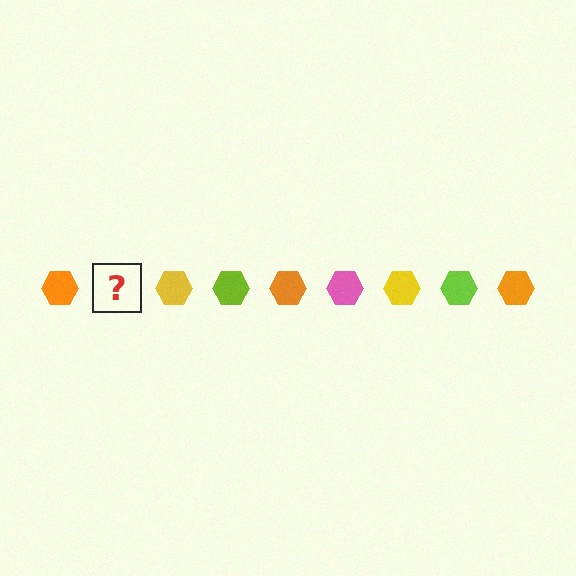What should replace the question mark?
The question mark should be replaced with a pink hexagon.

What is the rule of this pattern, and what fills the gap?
The rule is that the pattern cycles through orange, pink, yellow, lime hexagons. The gap should be filled with a pink hexagon.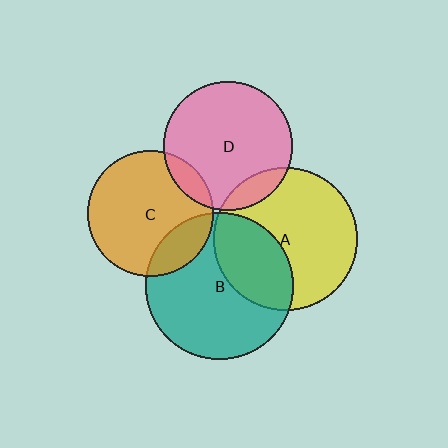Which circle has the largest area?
Circle B (teal).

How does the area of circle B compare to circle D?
Approximately 1.3 times.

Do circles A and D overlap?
Yes.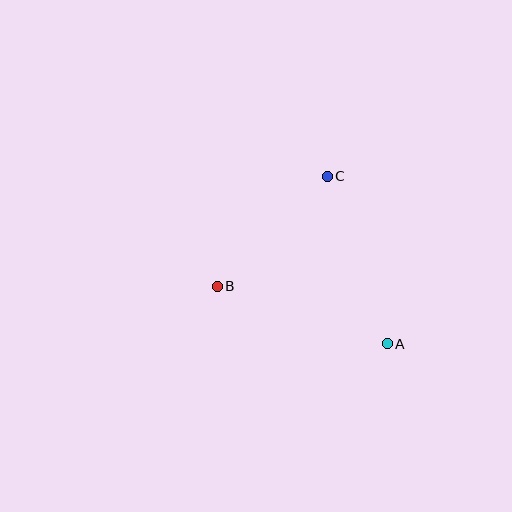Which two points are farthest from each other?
Points A and B are farthest from each other.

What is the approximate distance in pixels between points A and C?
The distance between A and C is approximately 178 pixels.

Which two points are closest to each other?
Points B and C are closest to each other.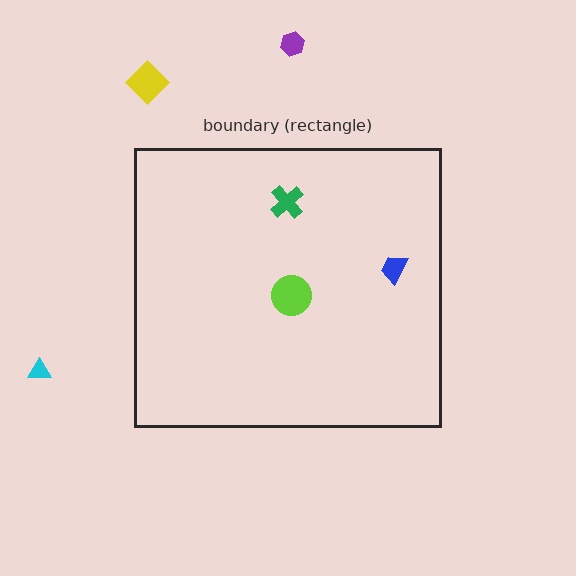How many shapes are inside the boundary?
3 inside, 3 outside.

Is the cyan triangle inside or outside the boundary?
Outside.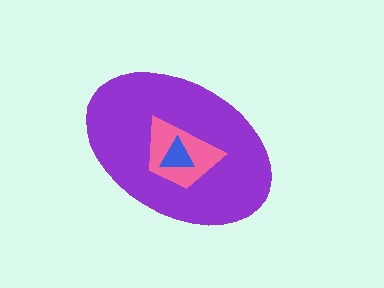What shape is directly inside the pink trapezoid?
The blue triangle.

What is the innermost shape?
The blue triangle.